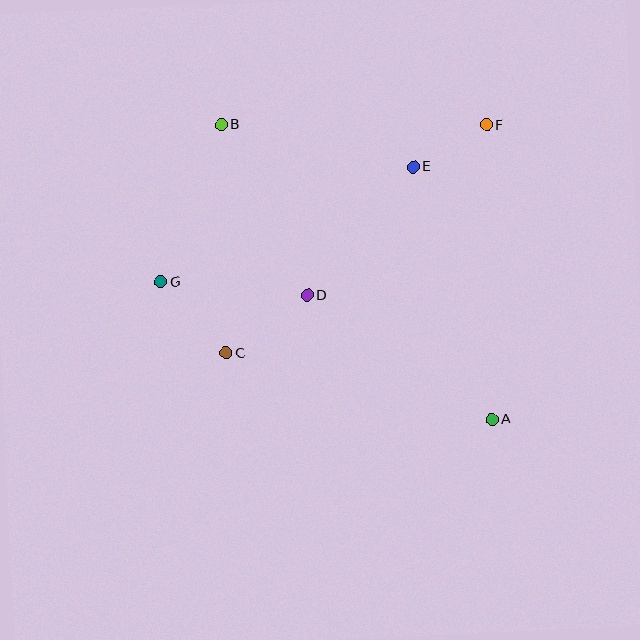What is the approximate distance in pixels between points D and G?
The distance between D and G is approximately 147 pixels.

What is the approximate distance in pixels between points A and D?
The distance between A and D is approximately 222 pixels.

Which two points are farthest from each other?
Points A and B are farthest from each other.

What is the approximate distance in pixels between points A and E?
The distance between A and E is approximately 264 pixels.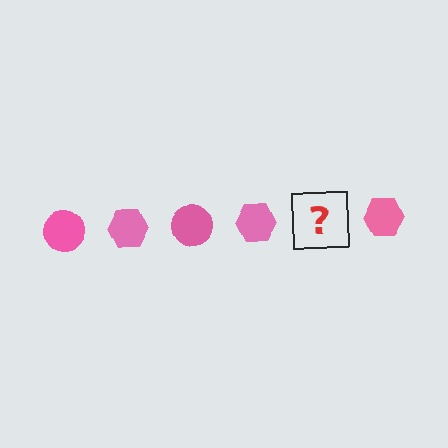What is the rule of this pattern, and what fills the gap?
The rule is that the pattern cycles through circle, hexagon shapes in pink. The gap should be filled with a pink circle.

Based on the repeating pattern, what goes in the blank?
The blank should be a pink circle.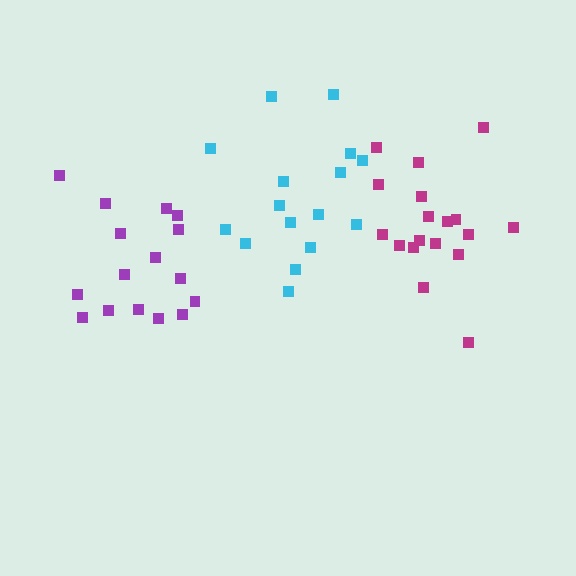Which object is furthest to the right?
The magenta cluster is rightmost.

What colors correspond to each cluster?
The clusters are colored: purple, cyan, magenta.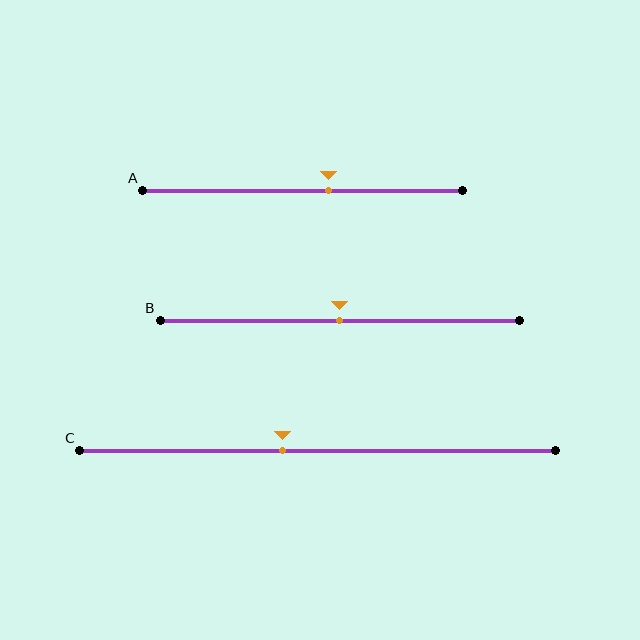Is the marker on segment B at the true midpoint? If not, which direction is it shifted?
Yes, the marker on segment B is at the true midpoint.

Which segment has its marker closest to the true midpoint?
Segment B has its marker closest to the true midpoint.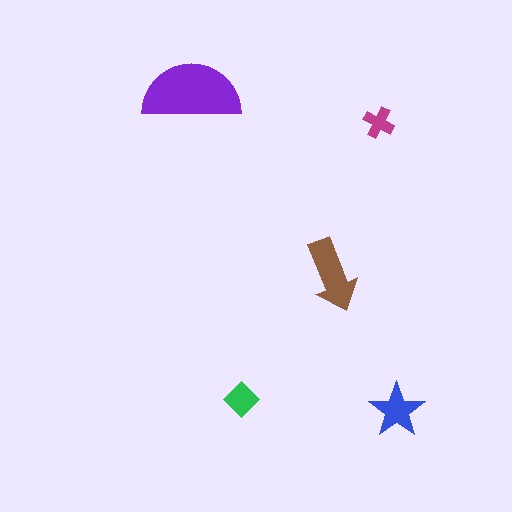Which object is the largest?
The purple semicircle.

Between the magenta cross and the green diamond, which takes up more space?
The green diamond.